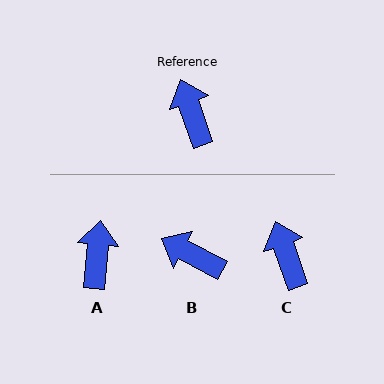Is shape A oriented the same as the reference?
No, it is off by about 24 degrees.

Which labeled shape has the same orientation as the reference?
C.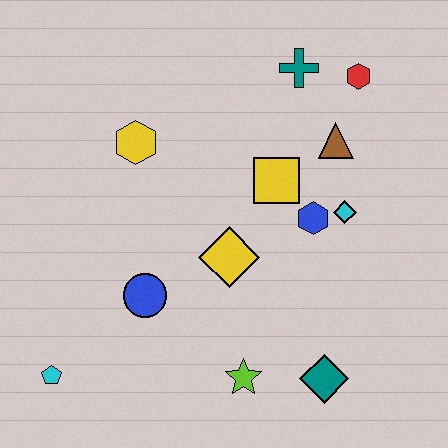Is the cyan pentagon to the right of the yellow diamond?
No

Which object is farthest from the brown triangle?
The cyan pentagon is farthest from the brown triangle.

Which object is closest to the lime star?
The teal diamond is closest to the lime star.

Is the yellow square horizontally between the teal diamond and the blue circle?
Yes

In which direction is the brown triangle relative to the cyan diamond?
The brown triangle is above the cyan diamond.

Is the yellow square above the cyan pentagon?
Yes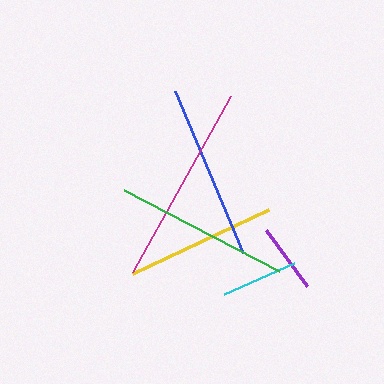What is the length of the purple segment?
The purple segment is approximately 69 pixels long.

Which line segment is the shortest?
The purple line is the shortest at approximately 69 pixels.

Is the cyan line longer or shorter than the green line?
The green line is longer than the cyan line.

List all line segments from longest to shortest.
From longest to shortest: magenta, blue, green, yellow, cyan, purple.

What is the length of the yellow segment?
The yellow segment is approximately 150 pixels long.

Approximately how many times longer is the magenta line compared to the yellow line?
The magenta line is approximately 1.3 times the length of the yellow line.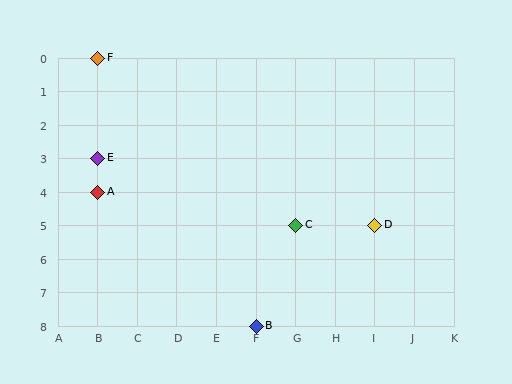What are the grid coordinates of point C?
Point C is at grid coordinates (G, 5).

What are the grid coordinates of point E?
Point E is at grid coordinates (B, 3).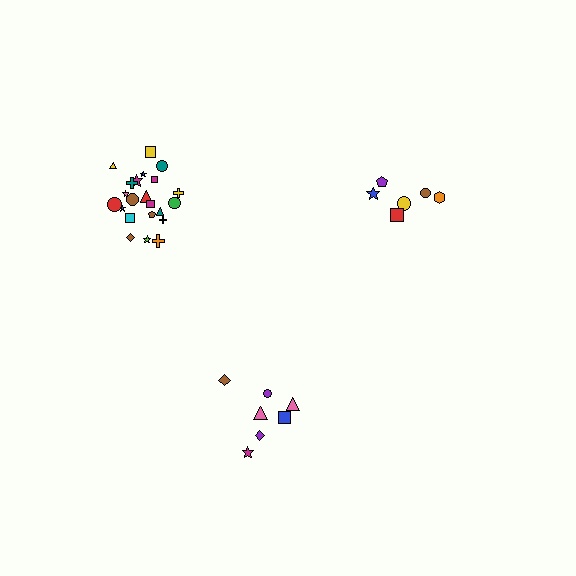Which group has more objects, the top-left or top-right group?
The top-left group.